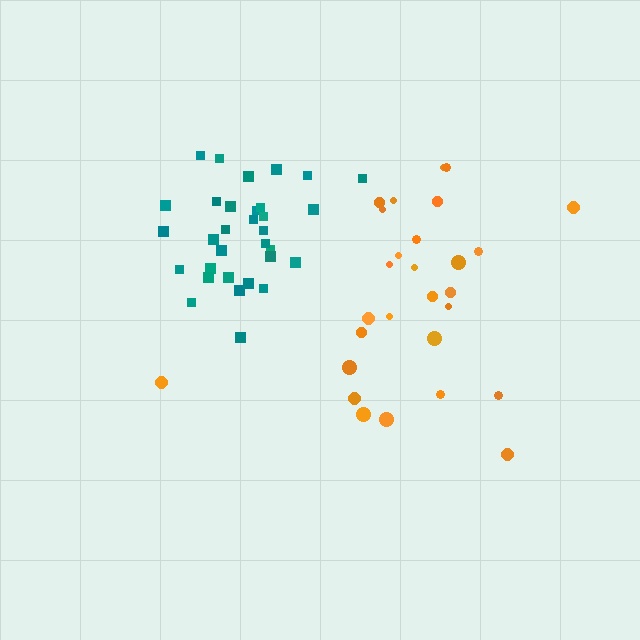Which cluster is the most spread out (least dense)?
Orange.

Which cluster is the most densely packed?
Teal.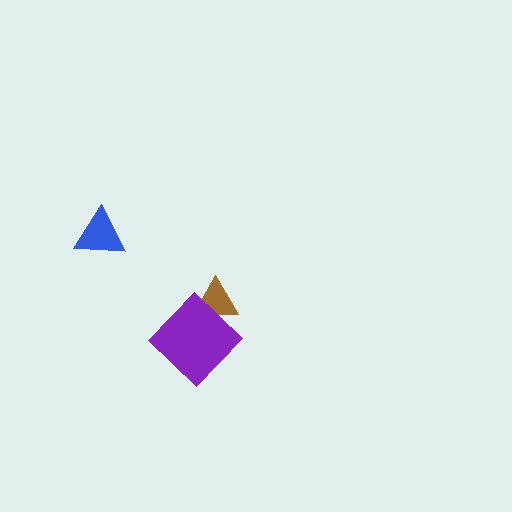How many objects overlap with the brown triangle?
1 object overlaps with the brown triangle.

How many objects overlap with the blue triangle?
0 objects overlap with the blue triangle.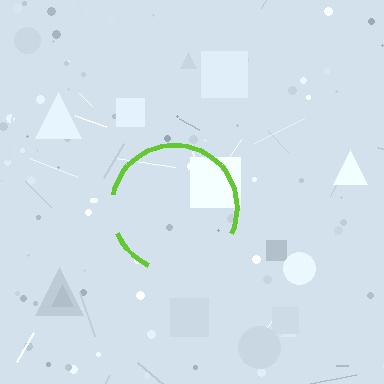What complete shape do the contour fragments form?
The contour fragments form a circle.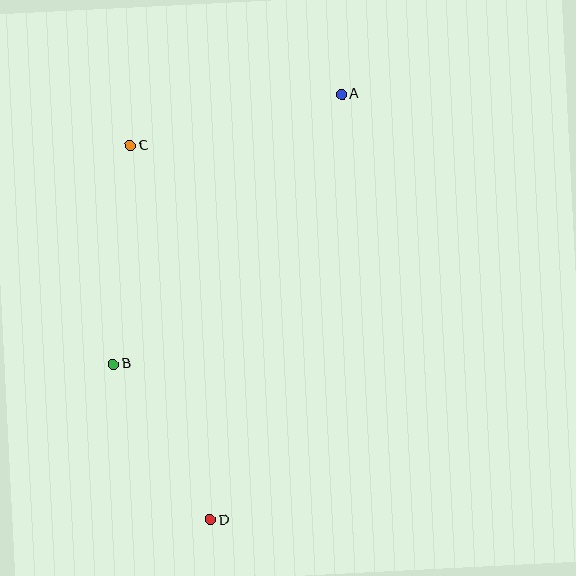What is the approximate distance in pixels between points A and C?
The distance between A and C is approximately 217 pixels.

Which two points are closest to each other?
Points B and D are closest to each other.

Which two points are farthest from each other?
Points A and D are farthest from each other.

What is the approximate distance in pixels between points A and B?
The distance between A and B is approximately 353 pixels.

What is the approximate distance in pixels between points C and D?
The distance between C and D is approximately 383 pixels.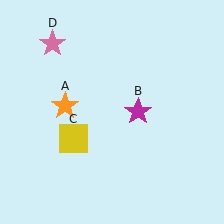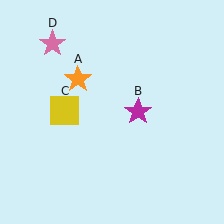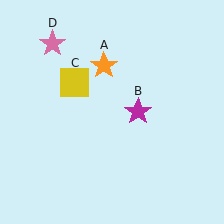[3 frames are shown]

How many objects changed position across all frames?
2 objects changed position: orange star (object A), yellow square (object C).